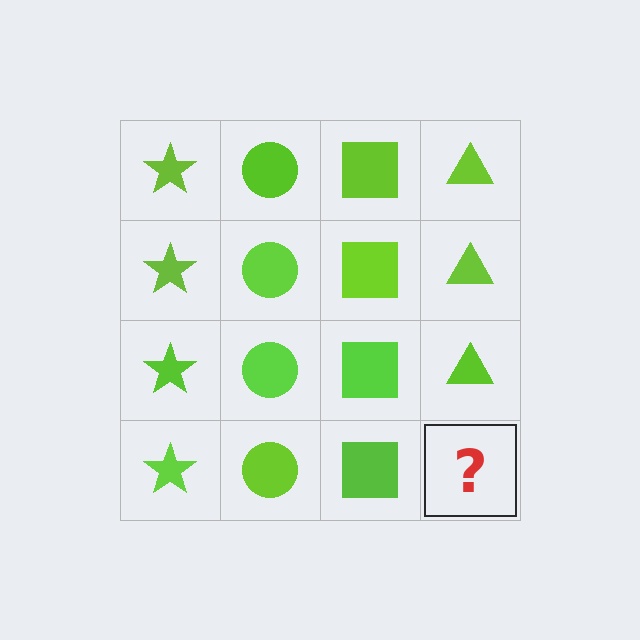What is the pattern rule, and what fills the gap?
The rule is that each column has a consistent shape. The gap should be filled with a lime triangle.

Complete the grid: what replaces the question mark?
The question mark should be replaced with a lime triangle.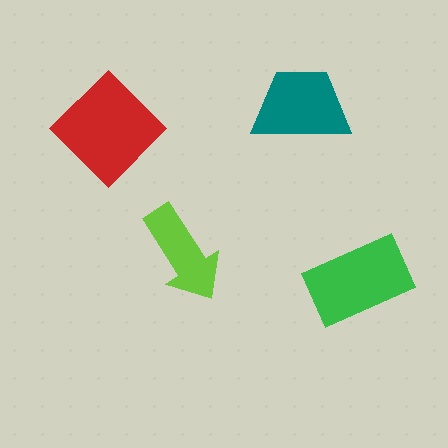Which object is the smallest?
The lime arrow.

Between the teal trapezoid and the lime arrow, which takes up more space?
The teal trapezoid.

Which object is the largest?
The red diamond.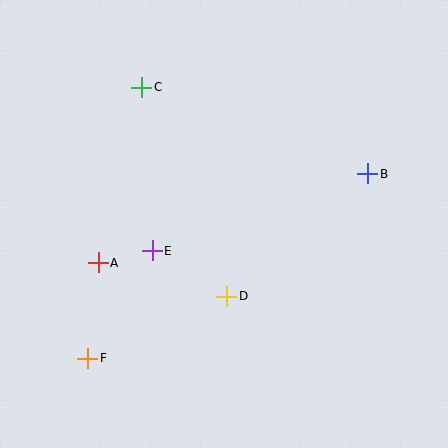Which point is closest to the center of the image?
Point D at (227, 296) is closest to the center.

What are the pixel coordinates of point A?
Point A is at (98, 263).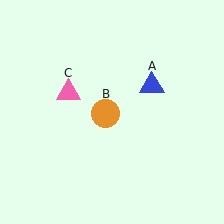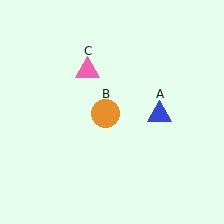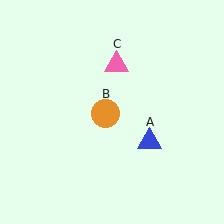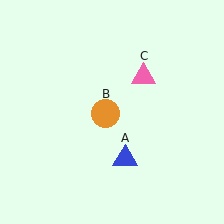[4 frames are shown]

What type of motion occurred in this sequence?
The blue triangle (object A), pink triangle (object C) rotated clockwise around the center of the scene.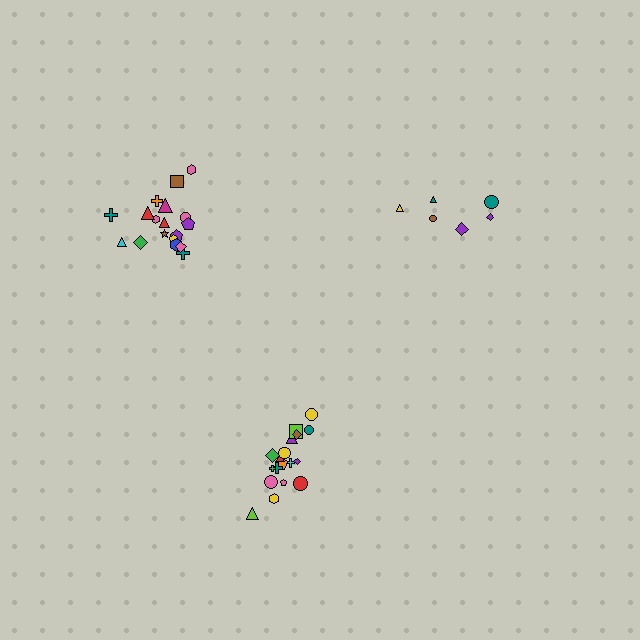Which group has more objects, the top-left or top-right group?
The top-left group.